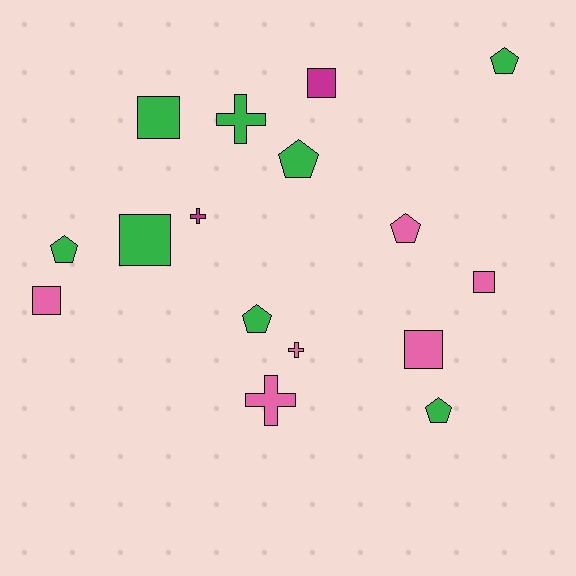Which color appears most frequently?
Green, with 8 objects.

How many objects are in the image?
There are 16 objects.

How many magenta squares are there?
There is 1 magenta square.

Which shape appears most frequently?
Square, with 6 objects.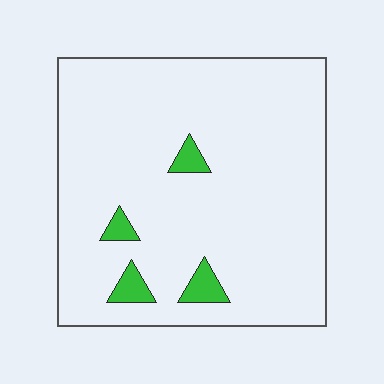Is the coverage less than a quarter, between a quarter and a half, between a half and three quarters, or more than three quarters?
Less than a quarter.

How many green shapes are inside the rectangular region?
4.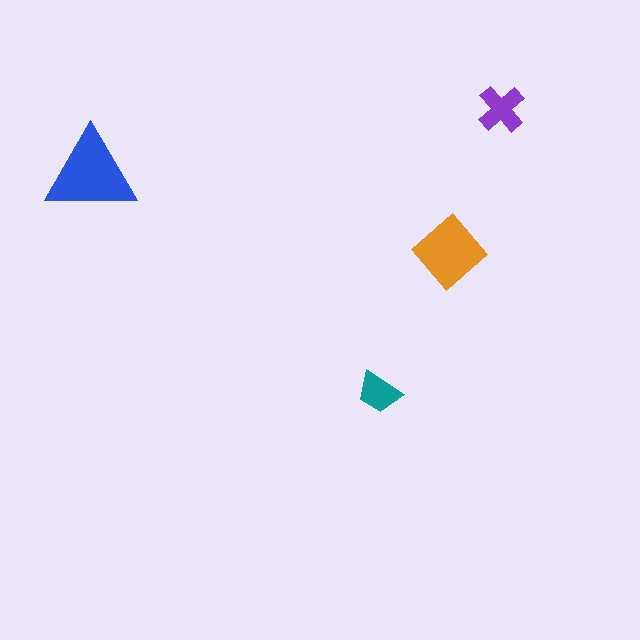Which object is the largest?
The blue triangle.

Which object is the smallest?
The teal trapezoid.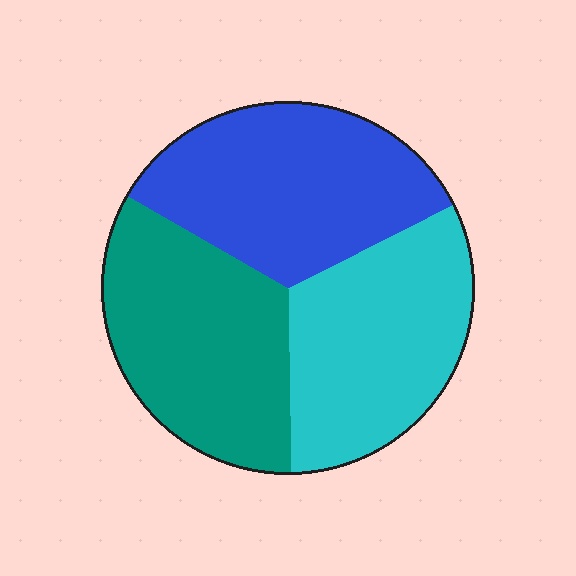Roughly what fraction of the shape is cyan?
Cyan takes up about one third (1/3) of the shape.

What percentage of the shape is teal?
Teal covers roughly 35% of the shape.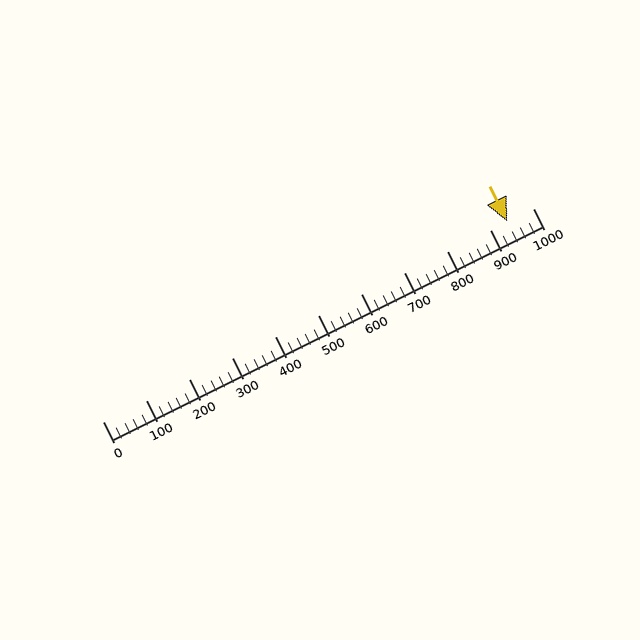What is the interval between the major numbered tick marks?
The major tick marks are spaced 100 units apart.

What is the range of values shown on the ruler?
The ruler shows values from 0 to 1000.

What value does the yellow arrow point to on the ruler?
The yellow arrow points to approximately 940.